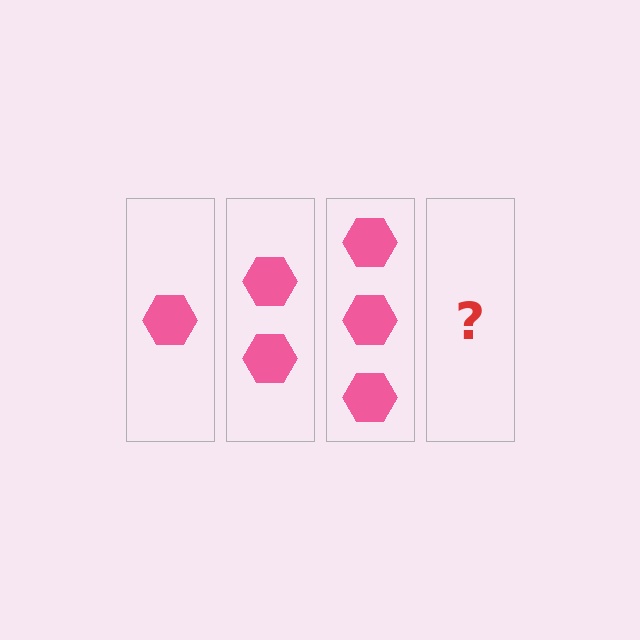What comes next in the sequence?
The next element should be 4 hexagons.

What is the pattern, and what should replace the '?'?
The pattern is that each step adds one more hexagon. The '?' should be 4 hexagons.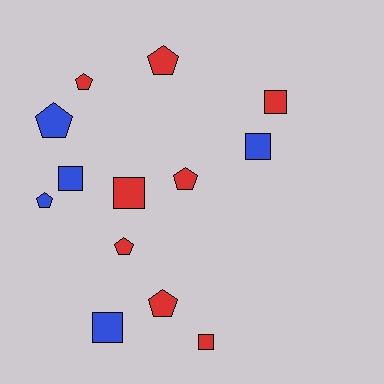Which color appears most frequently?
Red, with 8 objects.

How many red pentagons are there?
There are 5 red pentagons.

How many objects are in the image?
There are 13 objects.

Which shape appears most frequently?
Pentagon, with 7 objects.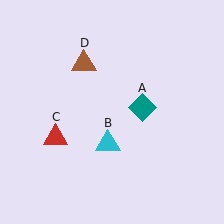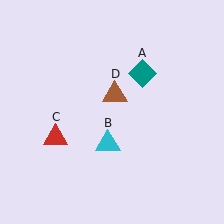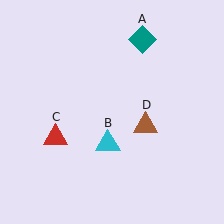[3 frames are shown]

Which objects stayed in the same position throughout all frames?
Cyan triangle (object B) and red triangle (object C) remained stationary.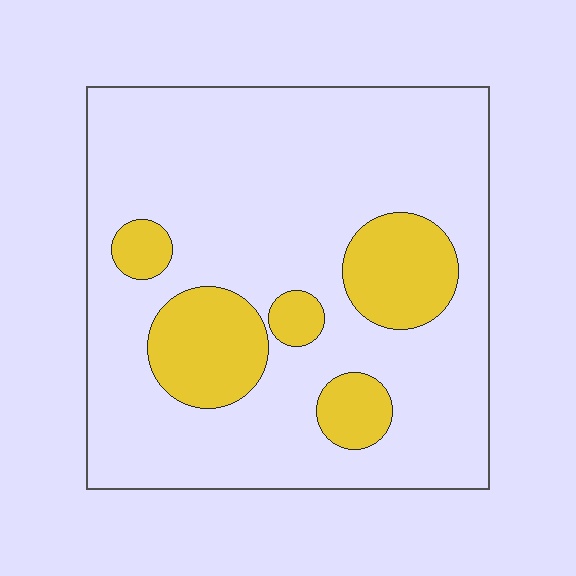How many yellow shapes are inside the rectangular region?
5.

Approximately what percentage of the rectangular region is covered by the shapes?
Approximately 20%.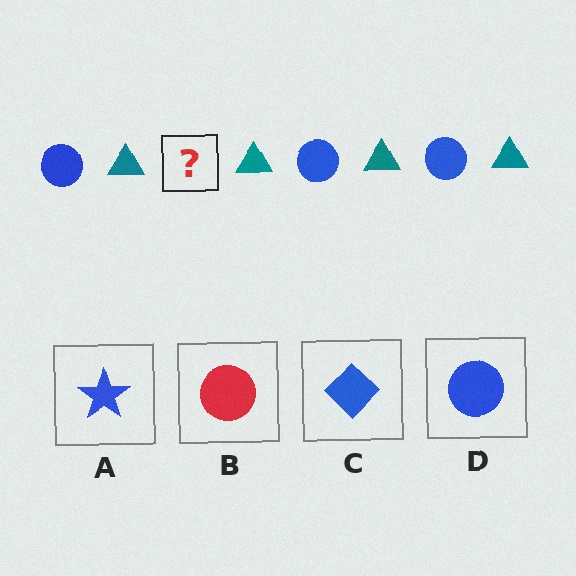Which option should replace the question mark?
Option D.